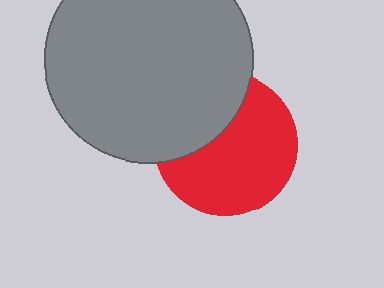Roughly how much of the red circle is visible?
Most of it is visible (roughly 66%).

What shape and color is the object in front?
The object in front is a gray circle.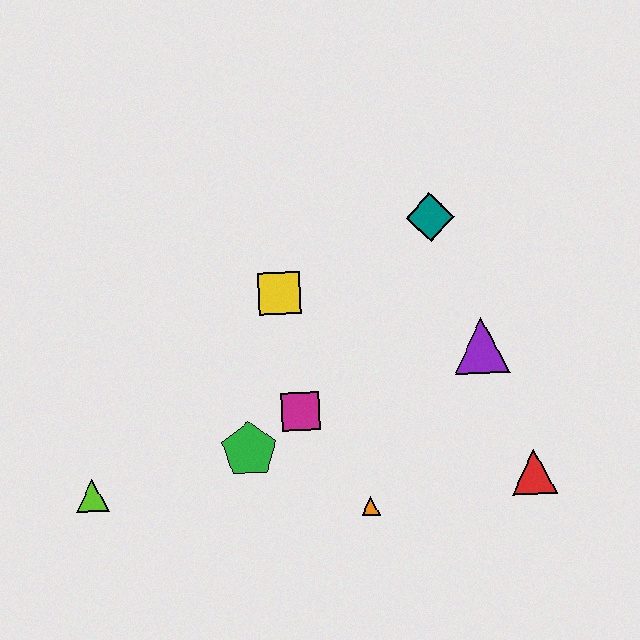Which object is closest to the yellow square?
The magenta square is closest to the yellow square.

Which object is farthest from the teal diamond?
The lime triangle is farthest from the teal diamond.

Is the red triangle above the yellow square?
No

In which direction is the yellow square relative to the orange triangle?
The yellow square is above the orange triangle.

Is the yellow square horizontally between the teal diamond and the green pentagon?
Yes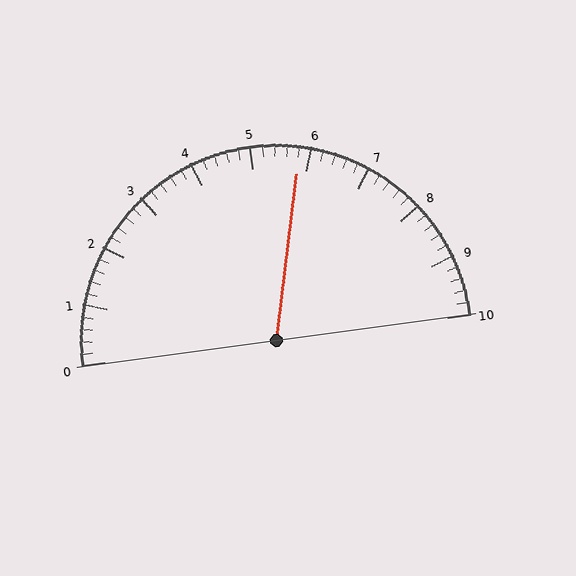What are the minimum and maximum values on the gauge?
The gauge ranges from 0 to 10.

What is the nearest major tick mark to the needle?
The nearest major tick mark is 6.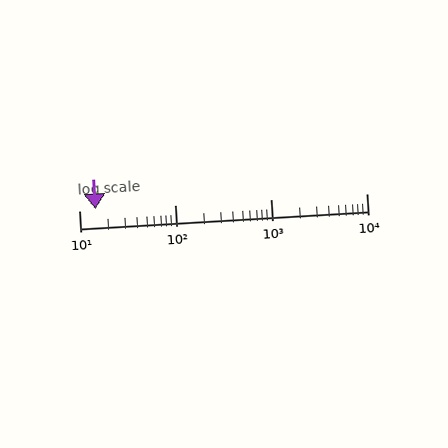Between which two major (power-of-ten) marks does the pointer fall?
The pointer is between 10 and 100.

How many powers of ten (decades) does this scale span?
The scale spans 3 decades, from 10 to 10000.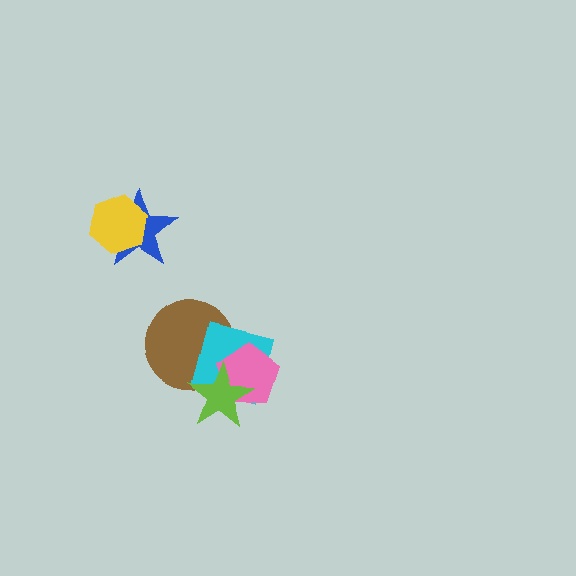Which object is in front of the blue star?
The yellow hexagon is in front of the blue star.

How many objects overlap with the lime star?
3 objects overlap with the lime star.